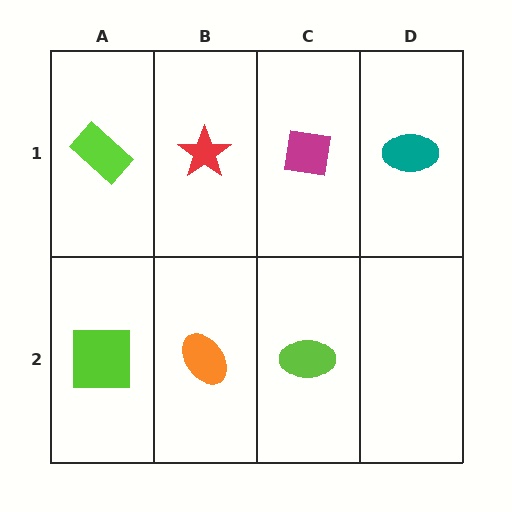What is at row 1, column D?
A teal ellipse.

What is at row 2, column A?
A lime square.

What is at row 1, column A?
A lime rectangle.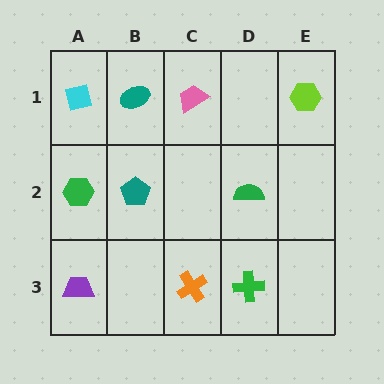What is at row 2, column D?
A green semicircle.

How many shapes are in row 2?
3 shapes.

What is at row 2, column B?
A teal pentagon.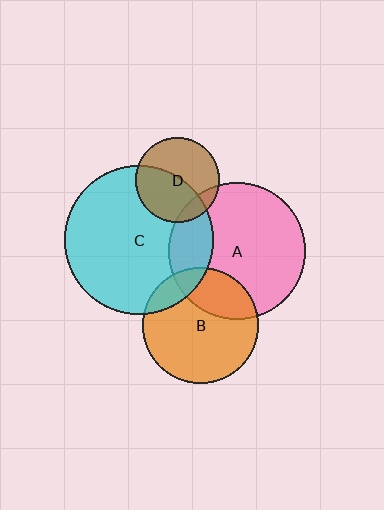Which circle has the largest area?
Circle C (cyan).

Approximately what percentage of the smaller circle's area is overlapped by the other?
Approximately 50%.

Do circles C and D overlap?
Yes.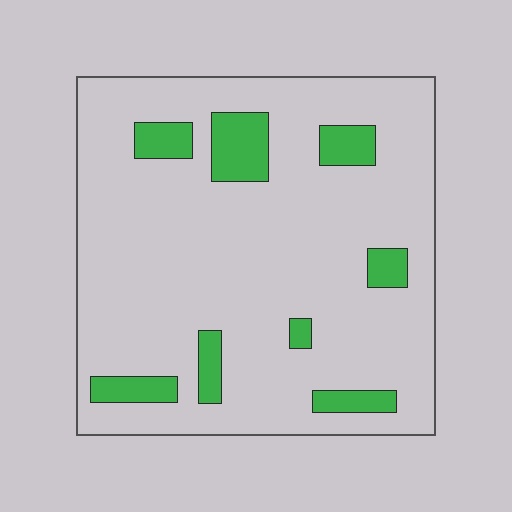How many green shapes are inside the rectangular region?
8.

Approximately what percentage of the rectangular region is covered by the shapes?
Approximately 15%.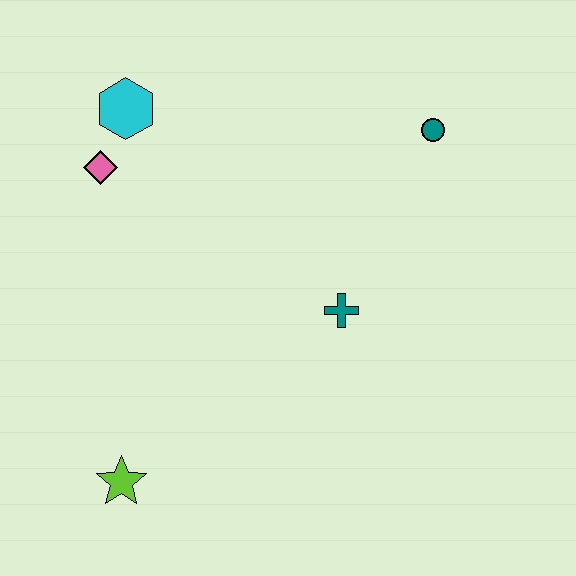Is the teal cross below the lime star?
No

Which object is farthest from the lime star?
The teal circle is farthest from the lime star.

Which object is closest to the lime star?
The teal cross is closest to the lime star.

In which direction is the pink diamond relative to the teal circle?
The pink diamond is to the left of the teal circle.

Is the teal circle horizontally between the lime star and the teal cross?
No